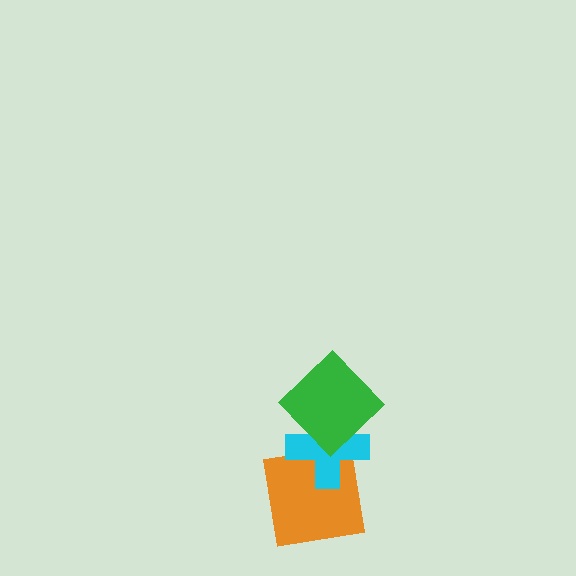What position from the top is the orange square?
The orange square is 3rd from the top.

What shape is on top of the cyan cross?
The green diamond is on top of the cyan cross.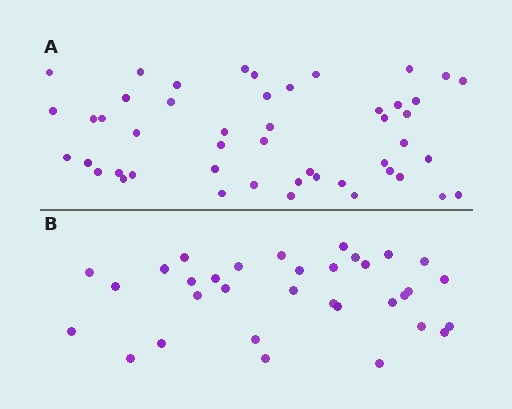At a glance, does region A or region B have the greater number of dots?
Region A (the top region) has more dots.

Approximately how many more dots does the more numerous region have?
Region A has approximately 15 more dots than region B.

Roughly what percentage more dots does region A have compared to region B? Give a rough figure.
About 45% more.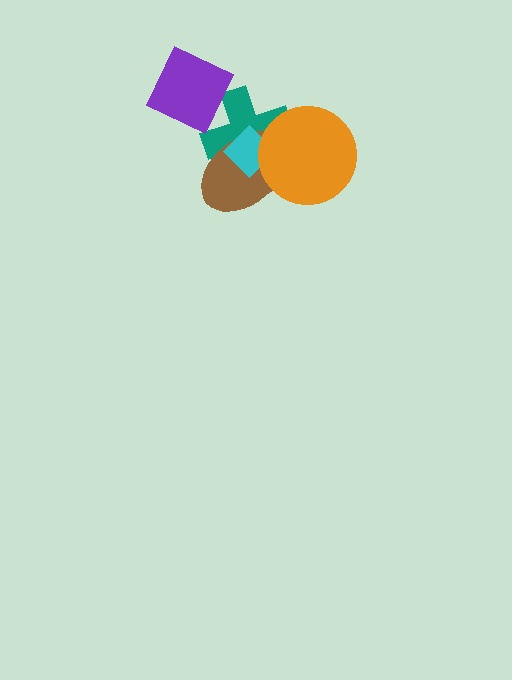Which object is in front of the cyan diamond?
The orange circle is in front of the cyan diamond.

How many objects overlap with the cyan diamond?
3 objects overlap with the cyan diamond.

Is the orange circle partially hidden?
No, no other shape covers it.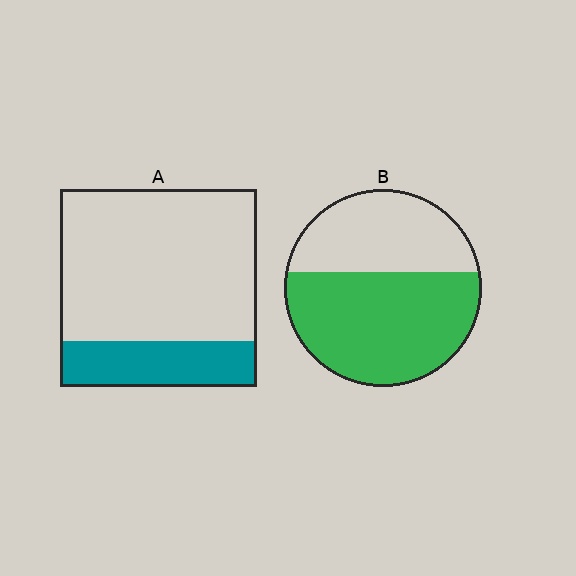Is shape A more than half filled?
No.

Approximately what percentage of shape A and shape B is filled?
A is approximately 25% and B is approximately 60%.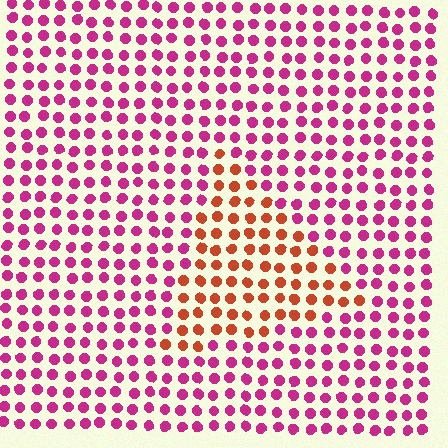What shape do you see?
I see a triangle.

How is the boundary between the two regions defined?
The boundary is defined purely by a slight shift in hue (about 48 degrees). Spacing, size, and orientation are identical on both sides.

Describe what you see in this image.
The image is filled with small magenta elements in a uniform arrangement. A triangle-shaped region is visible where the elements are tinted to a slightly different hue, forming a subtle color boundary.